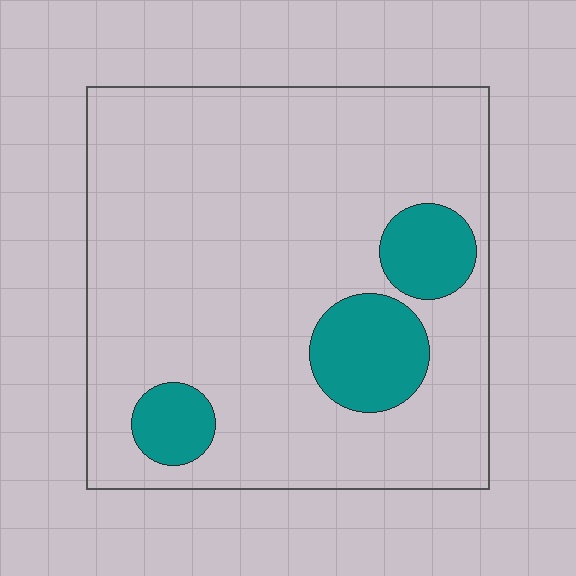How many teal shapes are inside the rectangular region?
3.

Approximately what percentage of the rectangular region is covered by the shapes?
Approximately 15%.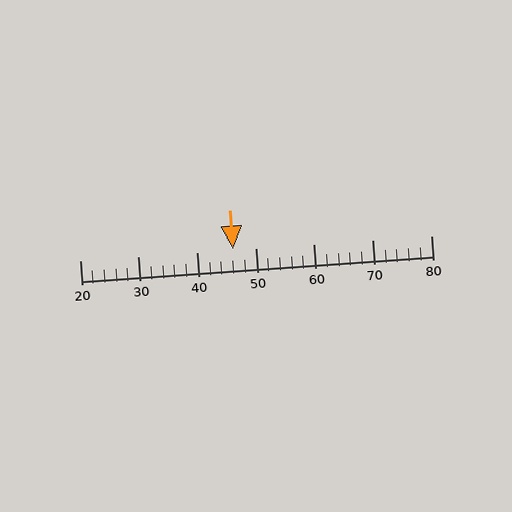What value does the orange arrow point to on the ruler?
The orange arrow points to approximately 46.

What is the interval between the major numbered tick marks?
The major tick marks are spaced 10 units apart.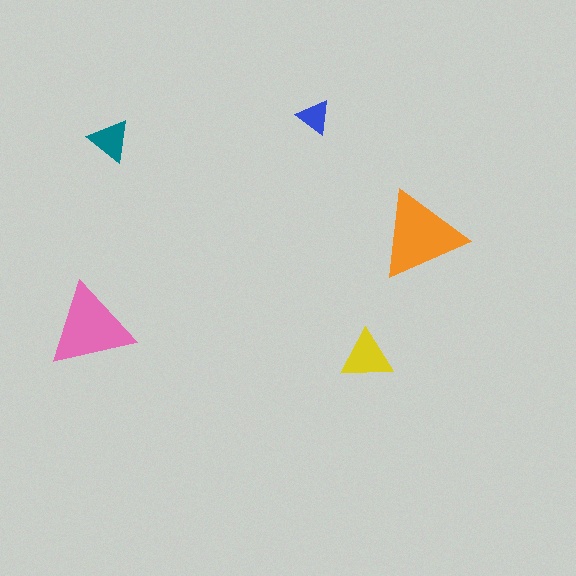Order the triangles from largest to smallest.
the orange one, the pink one, the yellow one, the teal one, the blue one.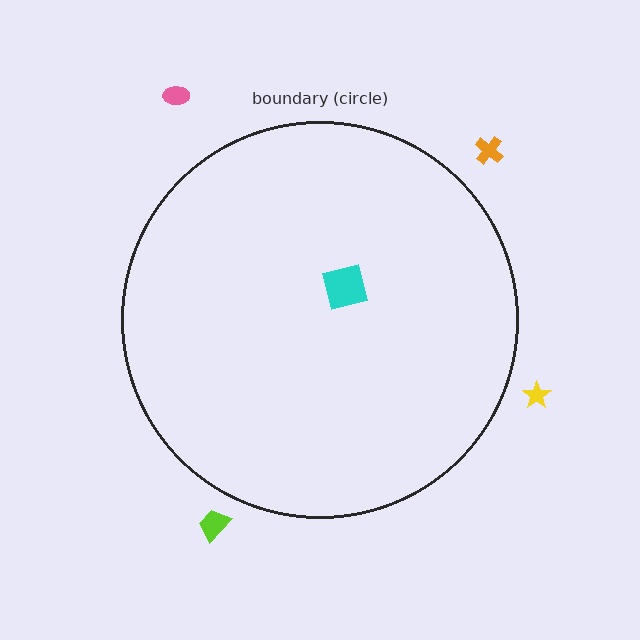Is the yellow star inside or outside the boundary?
Outside.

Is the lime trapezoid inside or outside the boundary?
Outside.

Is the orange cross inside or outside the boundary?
Outside.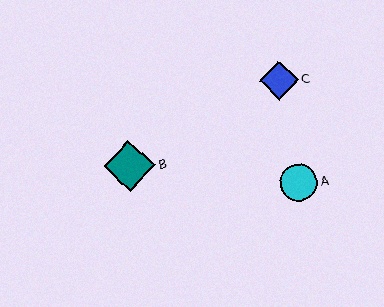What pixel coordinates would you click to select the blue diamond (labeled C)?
Click at (279, 80) to select the blue diamond C.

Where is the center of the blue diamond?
The center of the blue diamond is at (279, 80).